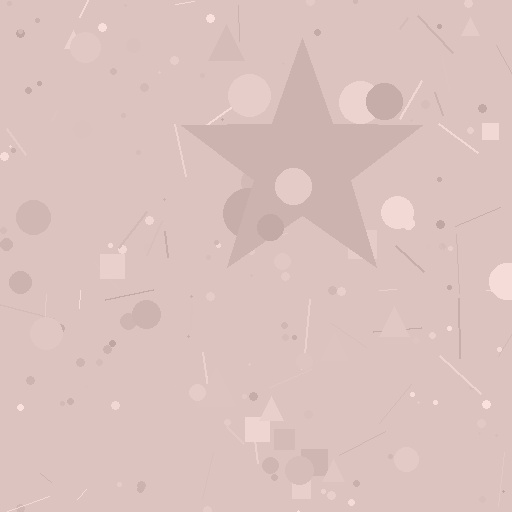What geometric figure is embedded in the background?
A star is embedded in the background.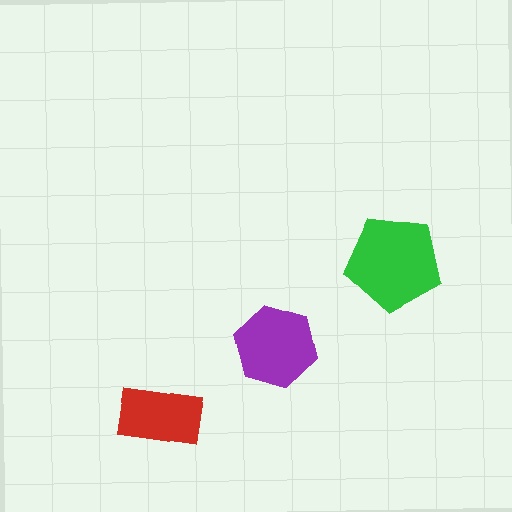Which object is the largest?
The green pentagon.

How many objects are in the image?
There are 3 objects in the image.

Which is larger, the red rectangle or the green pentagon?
The green pentagon.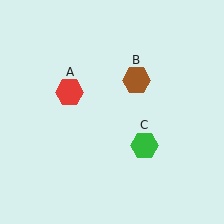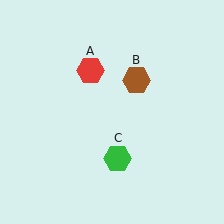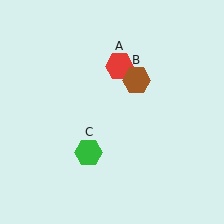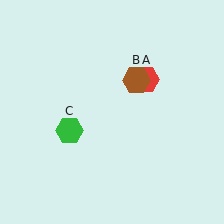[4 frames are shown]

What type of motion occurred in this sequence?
The red hexagon (object A), green hexagon (object C) rotated clockwise around the center of the scene.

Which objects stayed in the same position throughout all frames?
Brown hexagon (object B) remained stationary.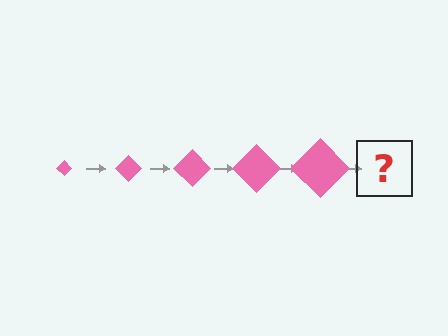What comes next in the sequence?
The next element should be a pink diamond, larger than the previous one.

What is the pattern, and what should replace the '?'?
The pattern is that the diamond gets progressively larger each step. The '?' should be a pink diamond, larger than the previous one.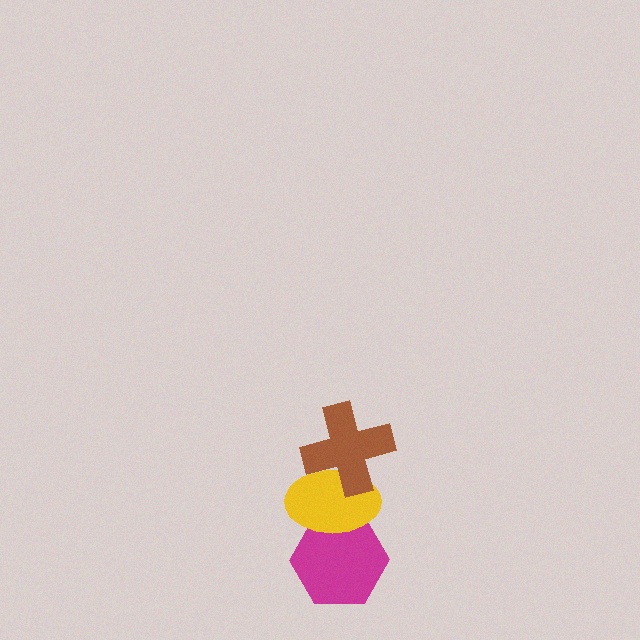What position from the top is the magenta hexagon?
The magenta hexagon is 3rd from the top.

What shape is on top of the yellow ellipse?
The brown cross is on top of the yellow ellipse.